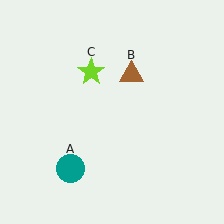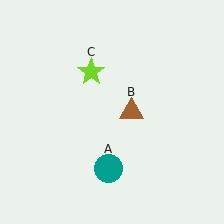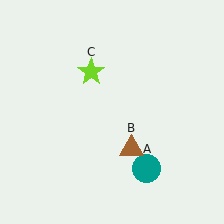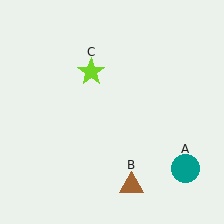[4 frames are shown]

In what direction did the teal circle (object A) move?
The teal circle (object A) moved right.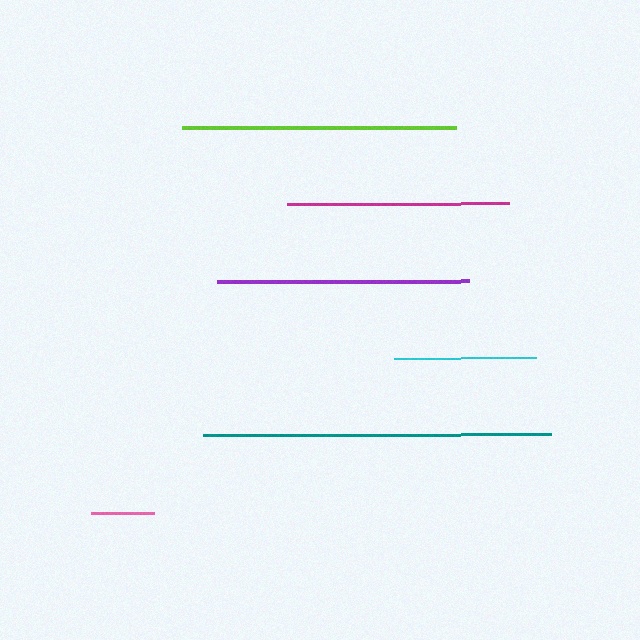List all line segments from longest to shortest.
From longest to shortest: teal, lime, purple, magenta, cyan, pink.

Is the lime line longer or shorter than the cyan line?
The lime line is longer than the cyan line.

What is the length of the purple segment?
The purple segment is approximately 253 pixels long.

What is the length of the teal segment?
The teal segment is approximately 348 pixels long.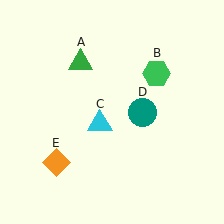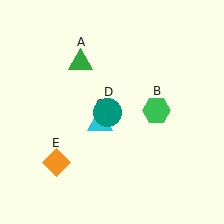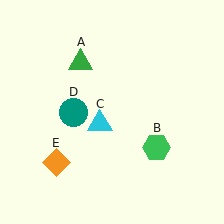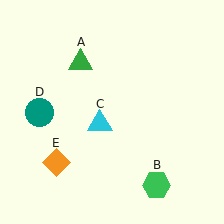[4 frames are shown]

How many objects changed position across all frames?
2 objects changed position: green hexagon (object B), teal circle (object D).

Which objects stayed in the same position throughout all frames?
Green triangle (object A) and cyan triangle (object C) and orange diamond (object E) remained stationary.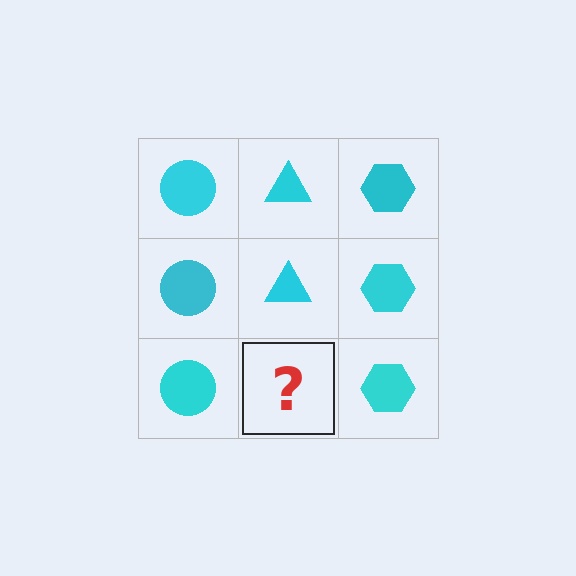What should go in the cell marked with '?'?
The missing cell should contain a cyan triangle.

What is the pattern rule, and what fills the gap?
The rule is that each column has a consistent shape. The gap should be filled with a cyan triangle.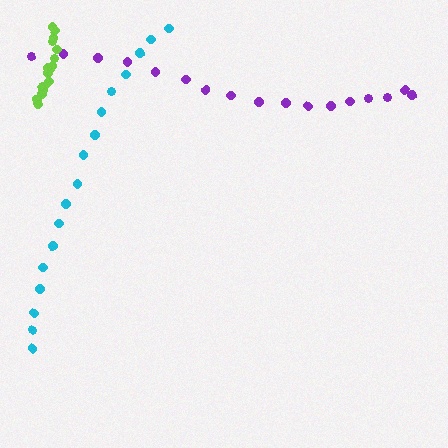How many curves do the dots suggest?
There are 3 distinct paths.